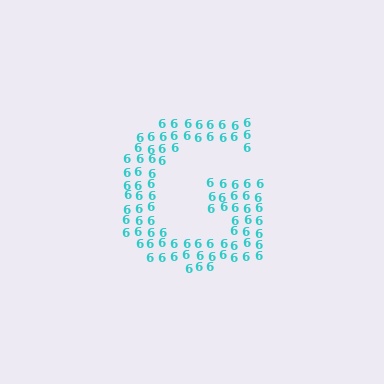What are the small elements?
The small elements are digit 6's.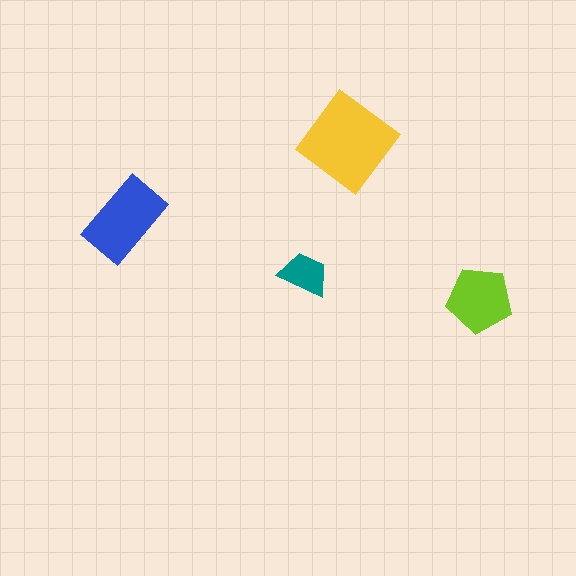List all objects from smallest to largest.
The teal trapezoid, the lime pentagon, the blue rectangle, the yellow diamond.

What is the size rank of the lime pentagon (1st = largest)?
3rd.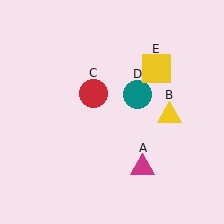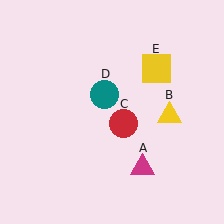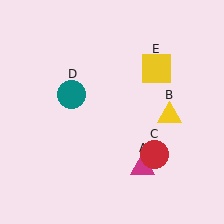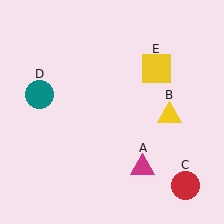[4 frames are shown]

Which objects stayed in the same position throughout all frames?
Magenta triangle (object A) and yellow triangle (object B) and yellow square (object E) remained stationary.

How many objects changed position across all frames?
2 objects changed position: red circle (object C), teal circle (object D).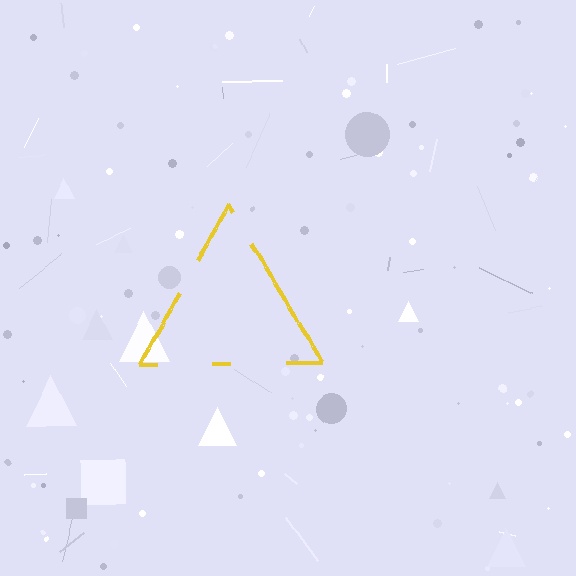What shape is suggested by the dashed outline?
The dashed outline suggests a triangle.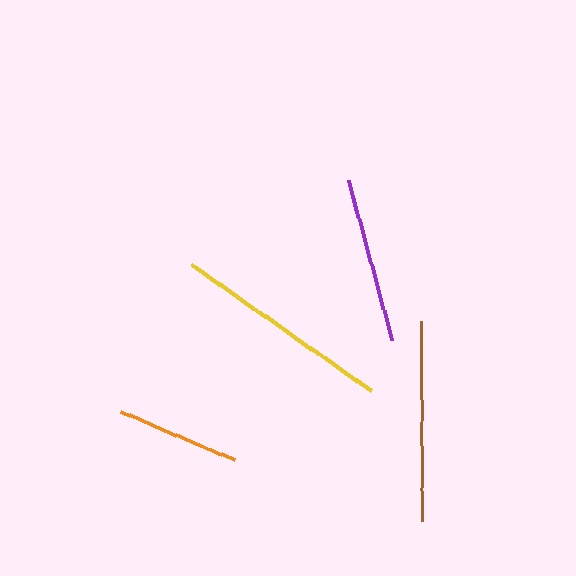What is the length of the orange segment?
The orange segment is approximately 124 pixels long.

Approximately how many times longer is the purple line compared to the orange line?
The purple line is approximately 1.3 times the length of the orange line.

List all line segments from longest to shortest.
From longest to shortest: yellow, brown, purple, orange.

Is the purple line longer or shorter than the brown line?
The brown line is longer than the purple line.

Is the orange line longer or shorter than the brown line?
The brown line is longer than the orange line.